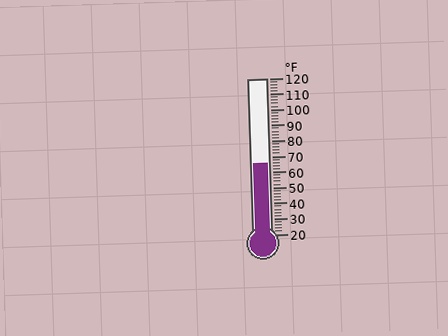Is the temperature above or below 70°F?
The temperature is below 70°F.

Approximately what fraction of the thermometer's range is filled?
The thermometer is filled to approximately 45% of its range.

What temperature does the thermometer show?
The thermometer shows approximately 66°F.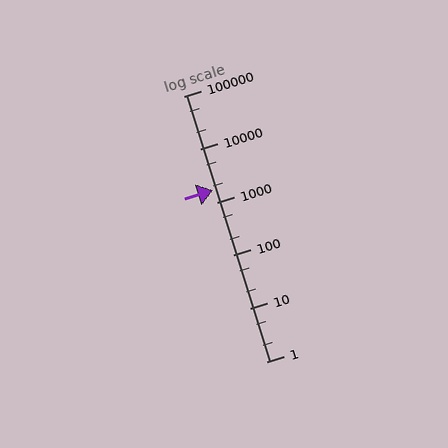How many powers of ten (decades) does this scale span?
The scale spans 5 decades, from 1 to 100000.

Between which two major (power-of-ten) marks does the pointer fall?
The pointer is between 1000 and 10000.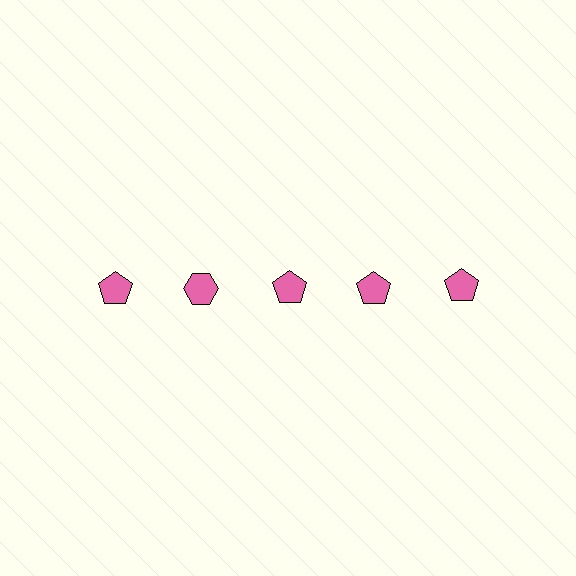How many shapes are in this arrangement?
There are 5 shapes arranged in a grid pattern.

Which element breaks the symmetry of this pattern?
The pink hexagon in the top row, second from left column breaks the symmetry. All other shapes are pink pentagons.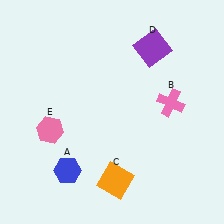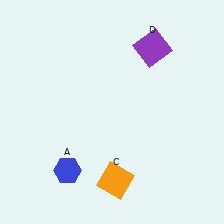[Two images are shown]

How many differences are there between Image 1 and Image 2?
There are 2 differences between the two images.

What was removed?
The pink hexagon (E), the pink cross (B) were removed in Image 2.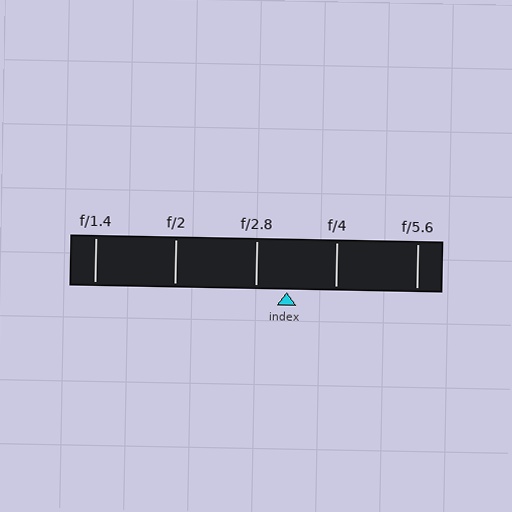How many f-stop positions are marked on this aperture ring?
There are 5 f-stop positions marked.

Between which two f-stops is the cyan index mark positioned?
The index mark is between f/2.8 and f/4.